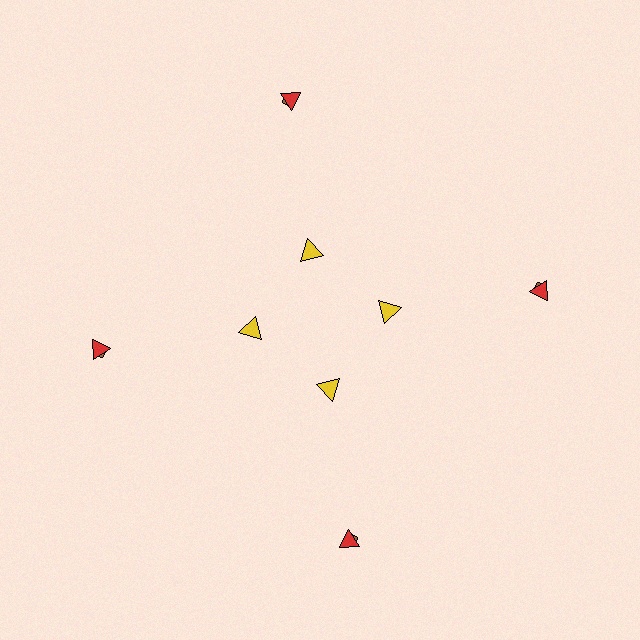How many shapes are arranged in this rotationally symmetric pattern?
There are 12 shapes, arranged in 4 groups of 3.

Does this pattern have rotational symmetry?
Yes, this pattern has 4-fold rotational symmetry. It looks the same after rotating 90 degrees around the center.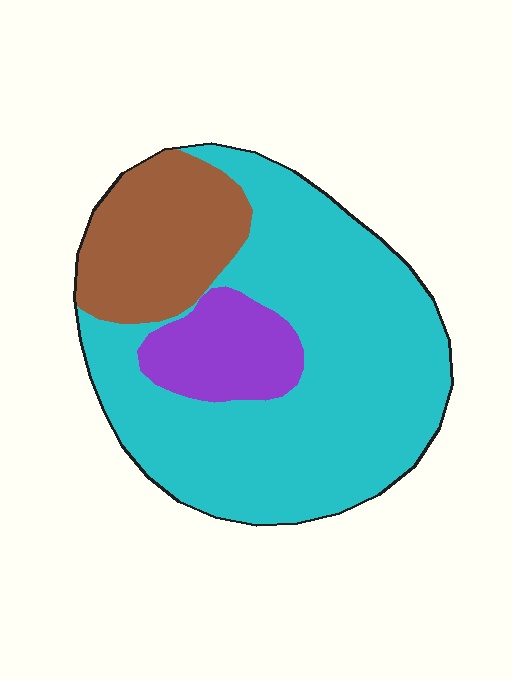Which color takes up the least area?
Purple, at roughly 15%.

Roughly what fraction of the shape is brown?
Brown takes up about one fifth (1/5) of the shape.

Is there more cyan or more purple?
Cyan.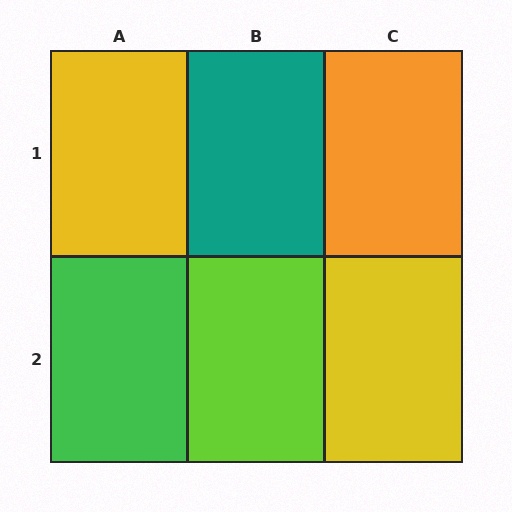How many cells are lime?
1 cell is lime.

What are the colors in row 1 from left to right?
Yellow, teal, orange.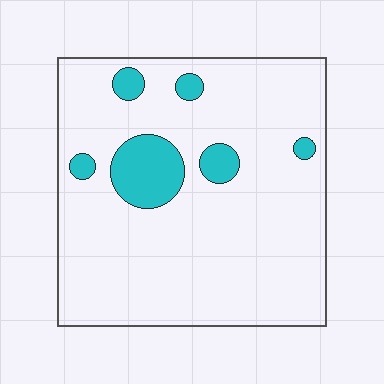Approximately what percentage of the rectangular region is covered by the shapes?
Approximately 10%.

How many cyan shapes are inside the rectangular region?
6.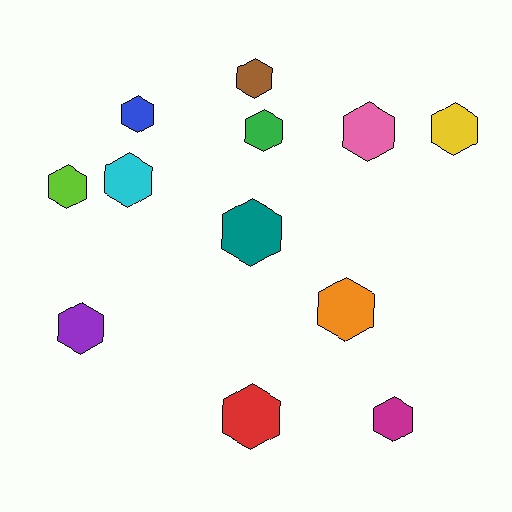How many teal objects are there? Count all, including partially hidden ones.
There is 1 teal object.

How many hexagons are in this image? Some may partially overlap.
There are 12 hexagons.